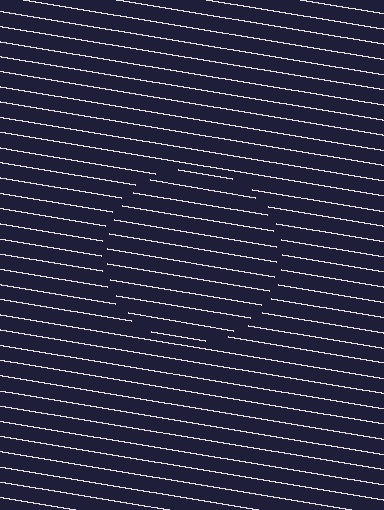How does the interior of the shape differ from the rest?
The interior of the shape contains the same grating, shifted by half a period — the contour is defined by the phase discontinuity where line-ends from the inner and outer gratings abut.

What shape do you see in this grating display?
An illusory circle. The interior of the shape contains the same grating, shifted by half a period — the contour is defined by the phase discontinuity where line-ends from the inner and outer gratings abut.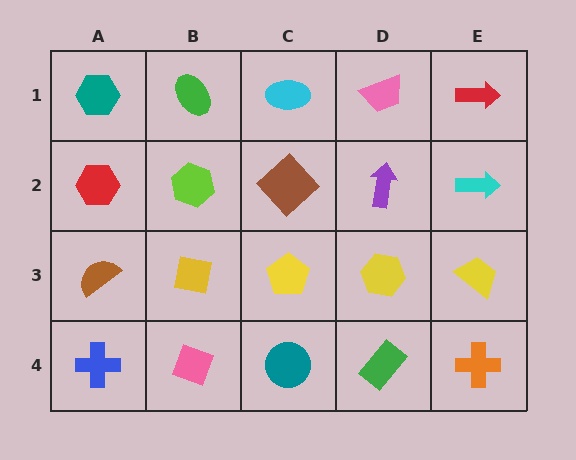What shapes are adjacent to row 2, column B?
A green ellipse (row 1, column B), a yellow square (row 3, column B), a red hexagon (row 2, column A), a brown diamond (row 2, column C).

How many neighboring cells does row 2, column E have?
3.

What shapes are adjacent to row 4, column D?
A yellow hexagon (row 3, column D), a teal circle (row 4, column C), an orange cross (row 4, column E).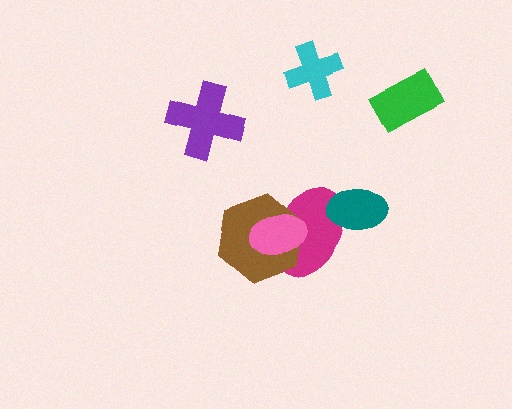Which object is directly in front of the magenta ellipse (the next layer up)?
The brown hexagon is directly in front of the magenta ellipse.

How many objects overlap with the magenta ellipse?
3 objects overlap with the magenta ellipse.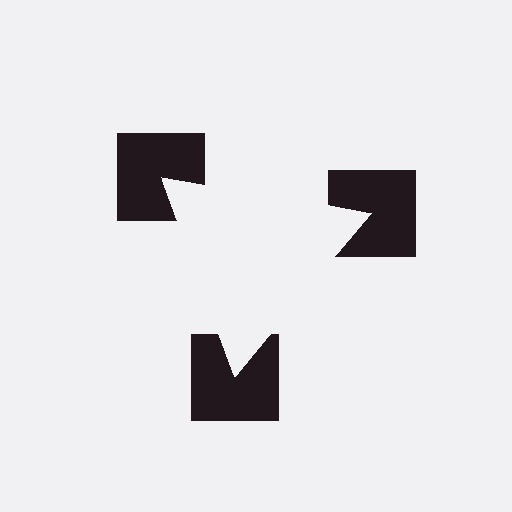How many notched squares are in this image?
There are 3 — one at each vertex of the illusory triangle.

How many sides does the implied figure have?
3 sides.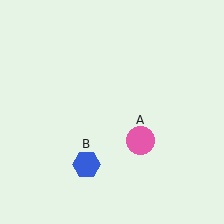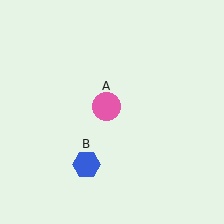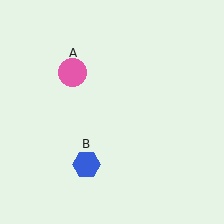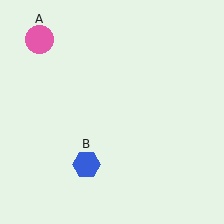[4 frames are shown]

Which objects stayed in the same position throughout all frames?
Blue hexagon (object B) remained stationary.